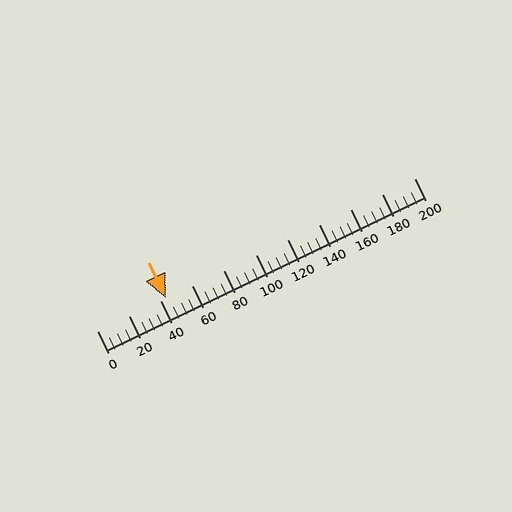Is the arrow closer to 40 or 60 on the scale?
The arrow is closer to 40.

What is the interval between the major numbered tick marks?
The major tick marks are spaced 20 units apart.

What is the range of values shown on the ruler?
The ruler shows values from 0 to 200.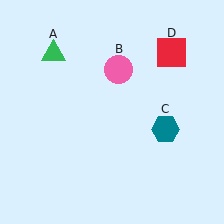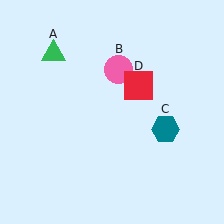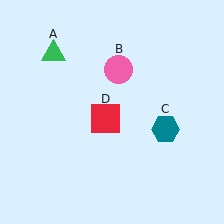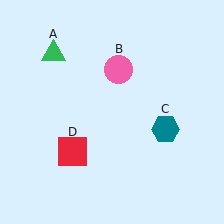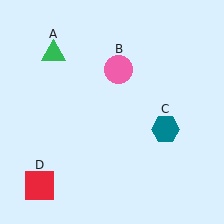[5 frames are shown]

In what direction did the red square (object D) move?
The red square (object D) moved down and to the left.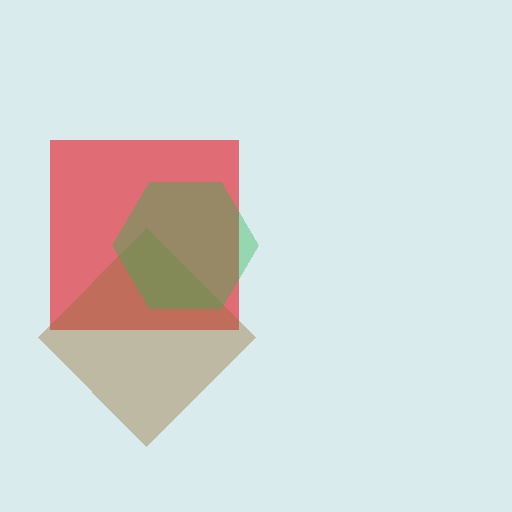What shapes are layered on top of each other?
The layered shapes are: a red square, a brown diamond, a green hexagon.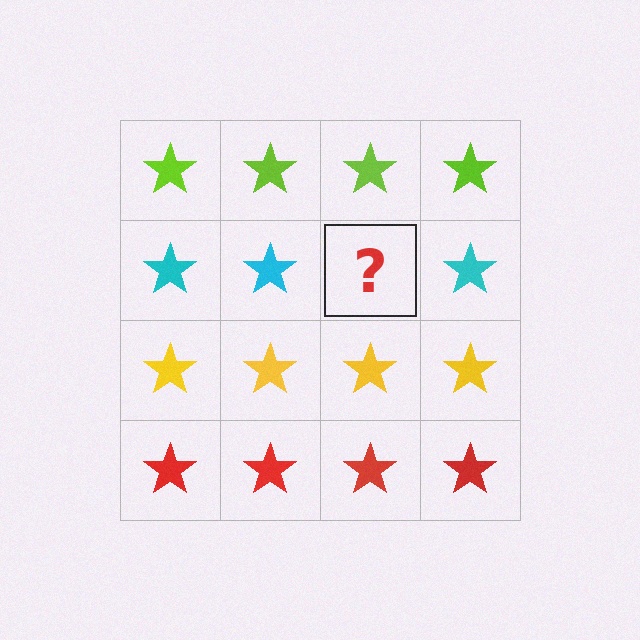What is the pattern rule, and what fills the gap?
The rule is that each row has a consistent color. The gap should be filled with a cyan star.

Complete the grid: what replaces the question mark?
The question mark should be replaced with a cyan star.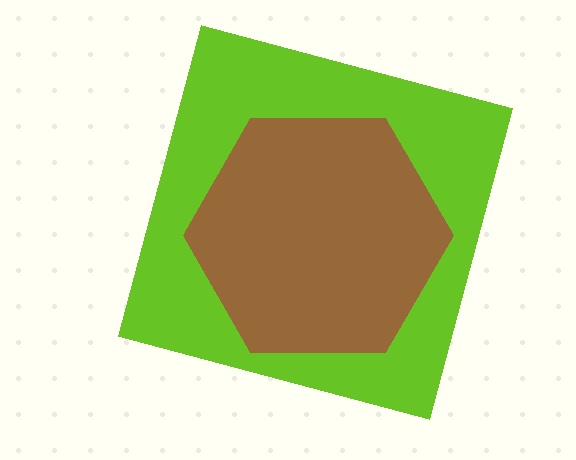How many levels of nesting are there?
2.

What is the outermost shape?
The lime square.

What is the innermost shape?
The brown hexagon.